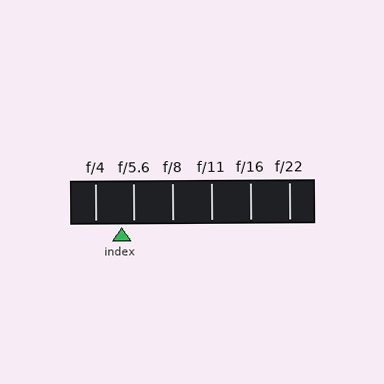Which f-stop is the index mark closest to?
The index mark is closest to f/5.6.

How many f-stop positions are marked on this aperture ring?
There are 6 f-stop positions marked.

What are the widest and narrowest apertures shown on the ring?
The widest aperture shown is f/4 and the narrowest is f/22.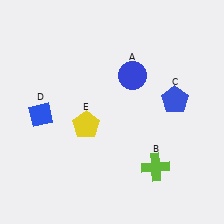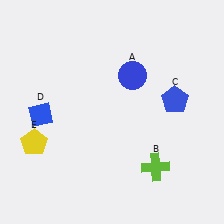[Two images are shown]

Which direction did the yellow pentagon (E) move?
The yellow pentagon (E) moved left.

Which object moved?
The yellow pentagon (E) moved left.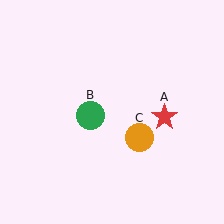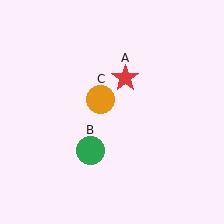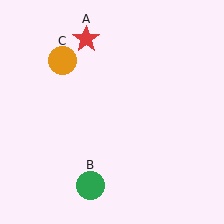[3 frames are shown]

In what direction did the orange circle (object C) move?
The orange circle (object C) moved up and to the left.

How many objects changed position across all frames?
3 objects changed position: red star (object A), green circle (object B), orange circle (object C).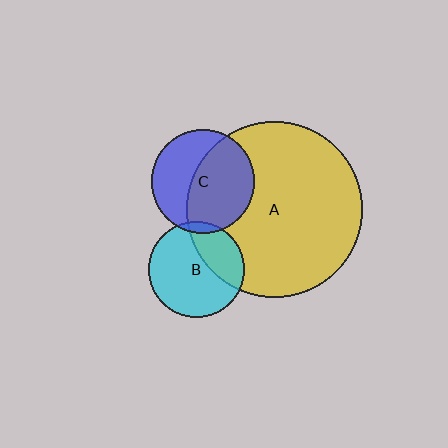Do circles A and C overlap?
Yes.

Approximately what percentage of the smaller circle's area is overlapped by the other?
Approximately 60%.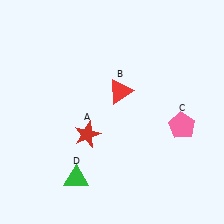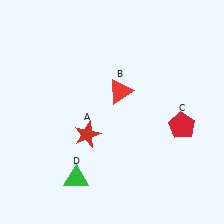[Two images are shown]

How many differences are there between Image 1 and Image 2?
There is 1 difference between the two images.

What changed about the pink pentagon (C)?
In Image 1, C is pink. In Image 2, it changed to red.